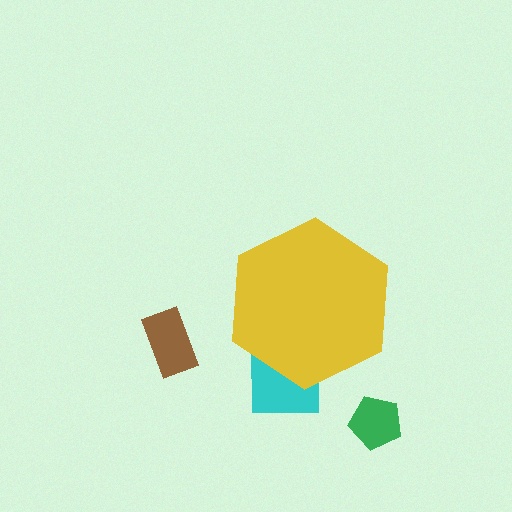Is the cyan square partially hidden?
Yes, the cyan square is partially hidden behind the yellow hexagon.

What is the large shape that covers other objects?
A yellow hexagon.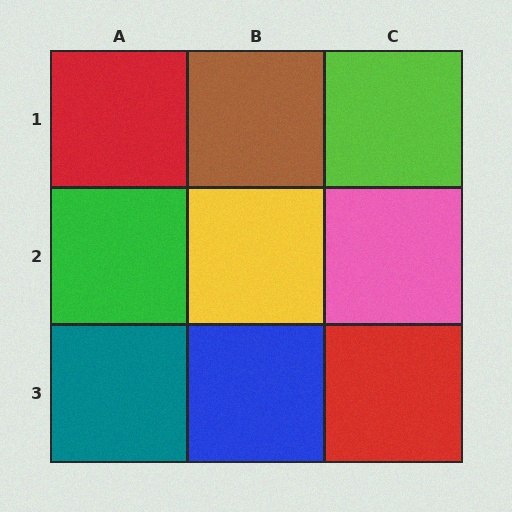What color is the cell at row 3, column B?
Blue.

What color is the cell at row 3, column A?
Teal.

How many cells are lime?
1 cell is lime.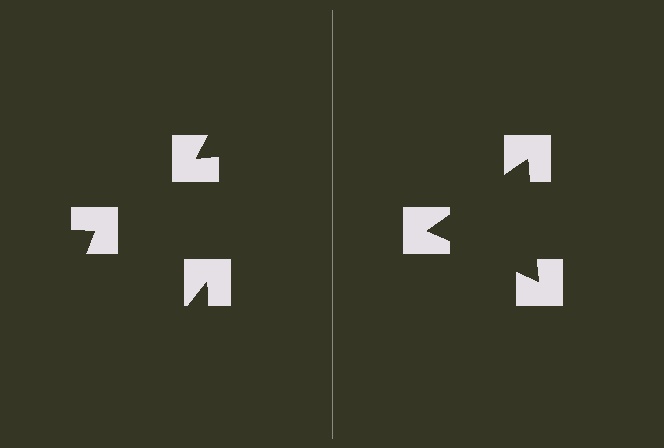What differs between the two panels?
The notched squares are positioned identically on both sides; only the wedge orientations differ. On the right they align to a triangle; on the left they are misaligned.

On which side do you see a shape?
An illusory triangle appears on the right side. On the left side the wedge cuts are rotated, so no coherent shape forms.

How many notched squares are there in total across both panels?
6 — 3 on each side.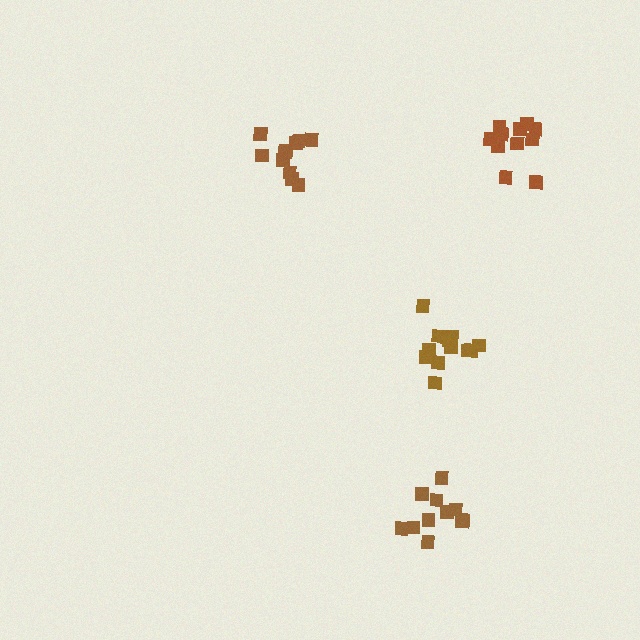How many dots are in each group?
Group 1: 11 dots, Group 2: 13 dots, Group 3: 11 dots, Group 4: 11 dots (46 total).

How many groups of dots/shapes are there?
There are 4 groups.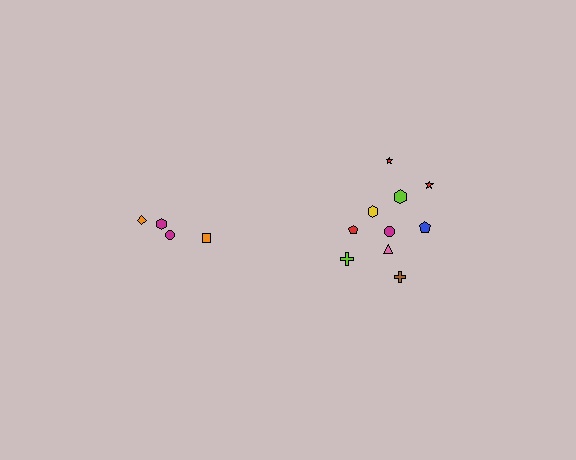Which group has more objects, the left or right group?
The right group.